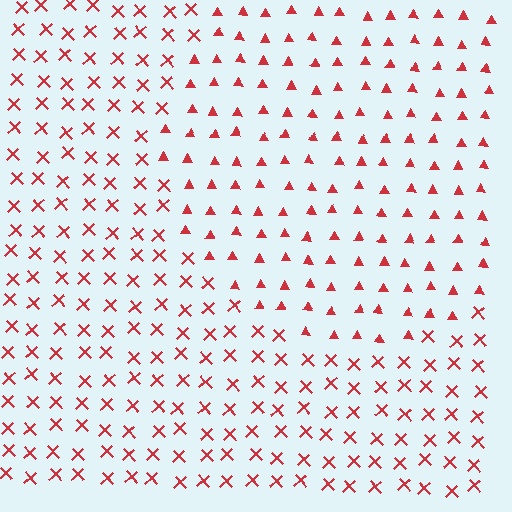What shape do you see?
I see a circle.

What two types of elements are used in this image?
The image uses triangles inside the circle region and X marks outside it.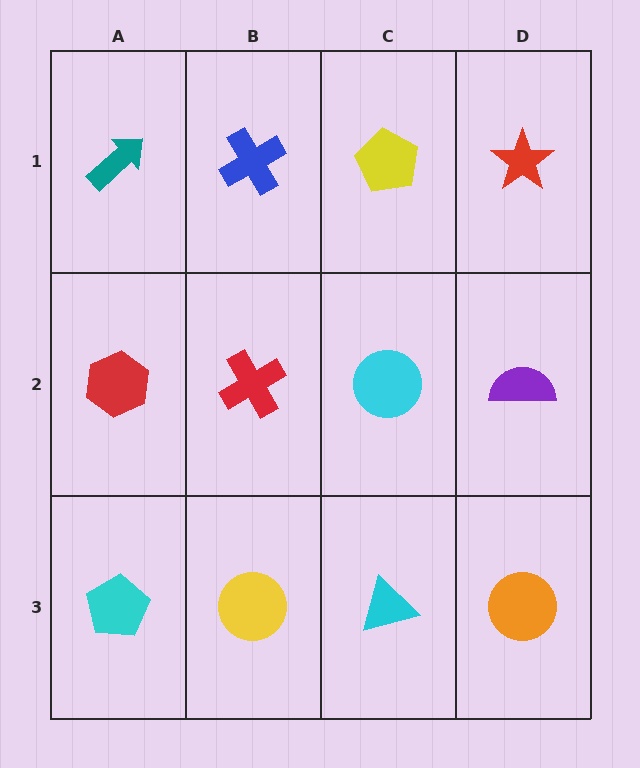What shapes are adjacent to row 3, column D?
A purple semicircle (row 2, column D), a cyan triangle (row 3, column C).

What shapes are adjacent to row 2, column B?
A blue cross (row 1, column B), a yellow circle (row 3, column B), a red hexagon (row 2, column A), a cyan circle (row 2, column C).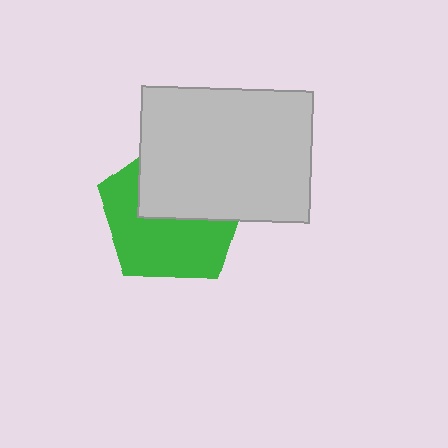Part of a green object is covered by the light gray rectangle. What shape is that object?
It is a pentagon.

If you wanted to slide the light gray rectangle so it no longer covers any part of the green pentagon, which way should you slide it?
Slide it up — that is the most direct way to separate the two shapes.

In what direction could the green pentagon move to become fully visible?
The green pentagon could move down. That would shift it out from behind the light gray rectangle entirely.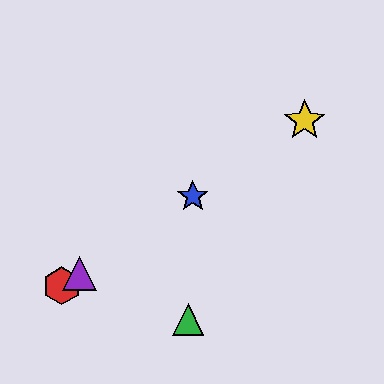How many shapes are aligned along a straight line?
4 shapes (the red hexagon, the blue star, the yellow star, the purple triangle) are aligned along a straight line.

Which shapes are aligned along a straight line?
The red hexagon, the blue star, the yellow star, the purple triangle are aligned along a straight line.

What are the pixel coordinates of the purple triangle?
The purple triangle is at (80, 274).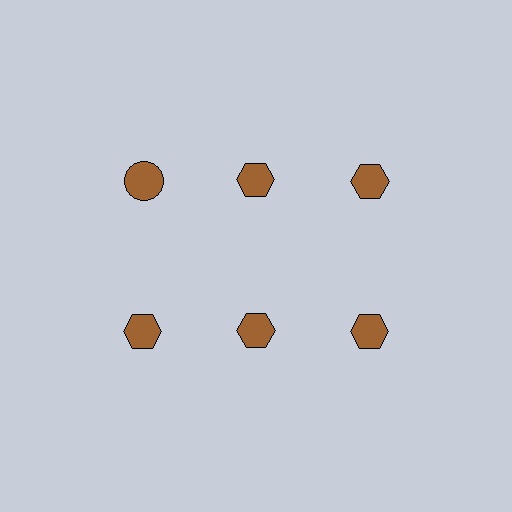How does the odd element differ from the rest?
It has a different shape: circle instead of hexagon.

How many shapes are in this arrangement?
There are 6 shapes arranged in a grid pattern.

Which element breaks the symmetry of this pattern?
The brown circle in the top row, leftmost column breaks the symmetry. All other shapes are brown hexagons.